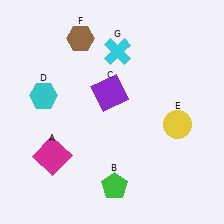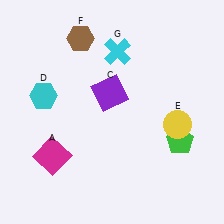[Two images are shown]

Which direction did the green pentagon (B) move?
The green pentagon (B) moved right.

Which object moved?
The green pentagon (B) moved right.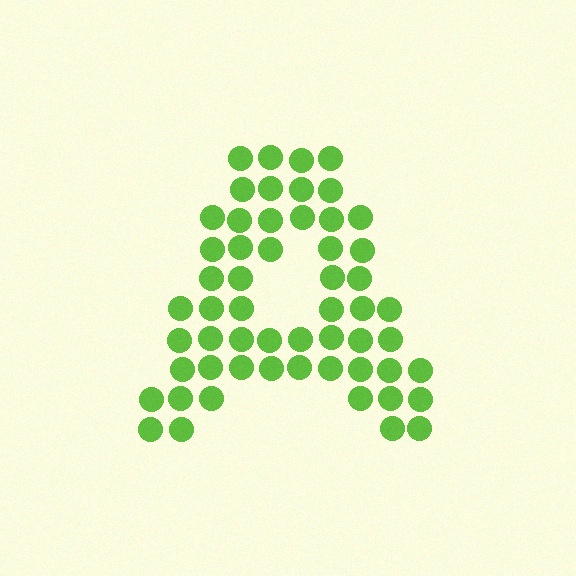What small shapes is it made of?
It is made of small circles.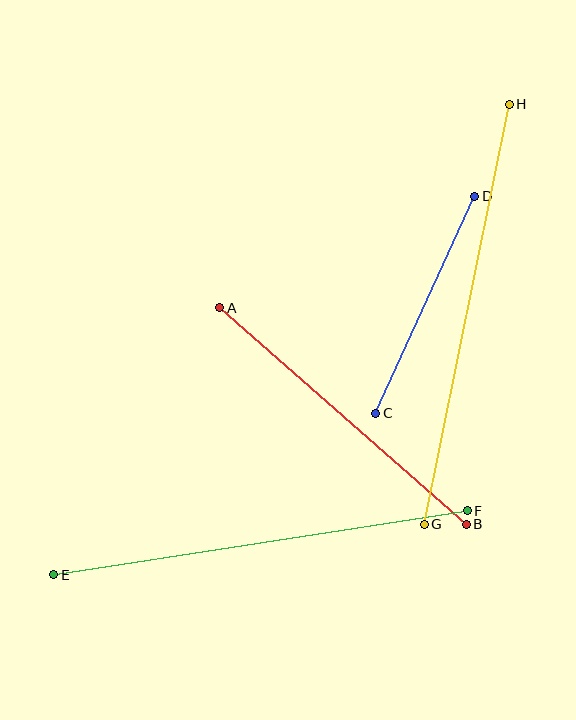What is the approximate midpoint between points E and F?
The midpoint is at approximately (261, 543) pixels.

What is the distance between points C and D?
The distance is approximately 238 pixels.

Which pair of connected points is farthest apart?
Points G and H are farthest apart.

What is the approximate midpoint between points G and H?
The midpoint is at approximately (467, 314) pixels.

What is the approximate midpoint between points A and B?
The midpoint is at approximately (343, 416) pixels.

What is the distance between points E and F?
The distance is approximately 418 pixels.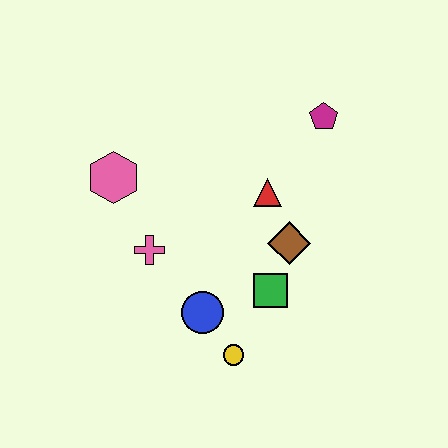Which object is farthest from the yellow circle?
The magenta pentagon is farthest from the yellow circle.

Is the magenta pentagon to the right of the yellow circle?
Yes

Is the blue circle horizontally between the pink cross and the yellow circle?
Yes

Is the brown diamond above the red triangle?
No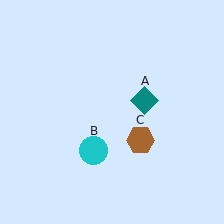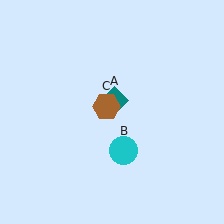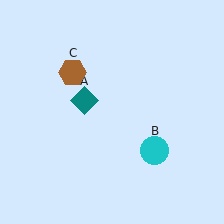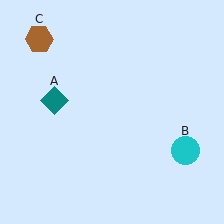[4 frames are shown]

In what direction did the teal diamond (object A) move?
The teal diamond (object A) moved left.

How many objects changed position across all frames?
3 objects changed position: teal diamond (object A), cyan circle (object B), brown hexagon (object C).